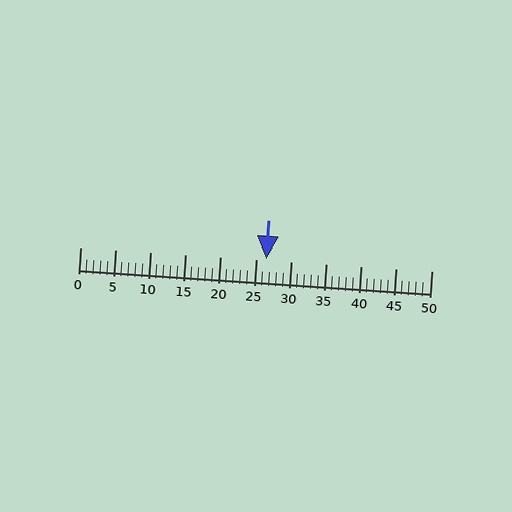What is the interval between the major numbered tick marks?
The major tick marks are spaced 5 units apart.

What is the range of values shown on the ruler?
The ruler shows values from 0 to 50.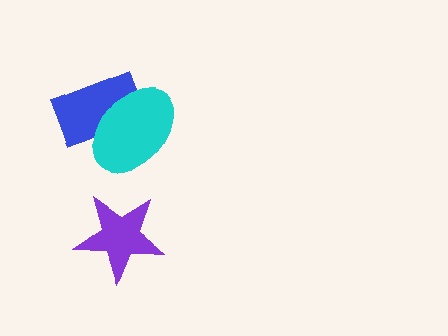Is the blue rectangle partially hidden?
Yes, it is partially covered by another shape.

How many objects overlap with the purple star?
0 objects overlap with the purple star.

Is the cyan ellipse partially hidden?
No, no other shape covers it.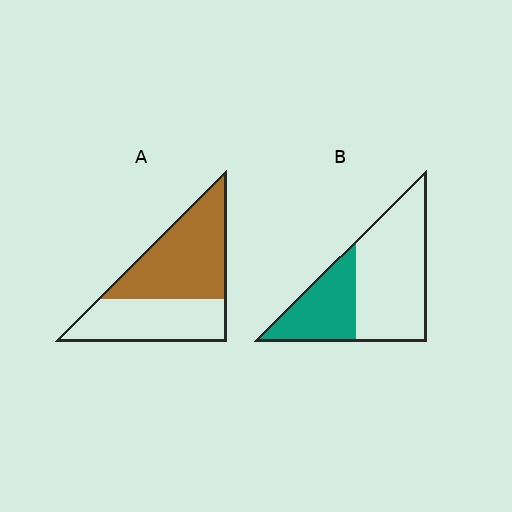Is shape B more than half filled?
No.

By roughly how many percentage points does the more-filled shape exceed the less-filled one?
By roughly 20 percentage points (A over B).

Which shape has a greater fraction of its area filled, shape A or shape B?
Shape A.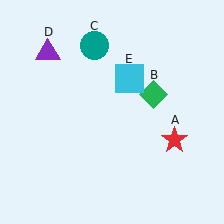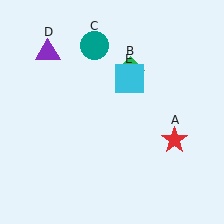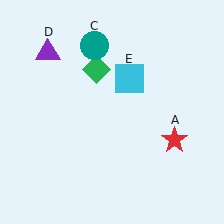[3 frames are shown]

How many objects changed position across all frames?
1 object changed position: green diamond (object B).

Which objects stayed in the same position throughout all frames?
Red star (object A) and teal circle (object C) and purple triangle (object D) and cyan square (object E) remained stationary.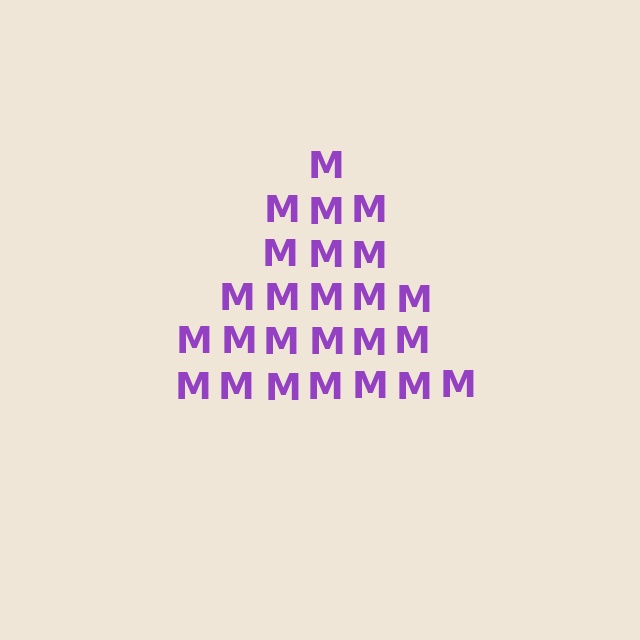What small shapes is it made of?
It is made of small letter M's.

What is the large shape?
The large shape is a triangle.